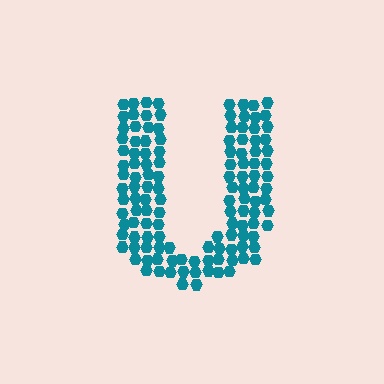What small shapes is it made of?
It is made of small hexagons.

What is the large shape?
The large shape is the letter U.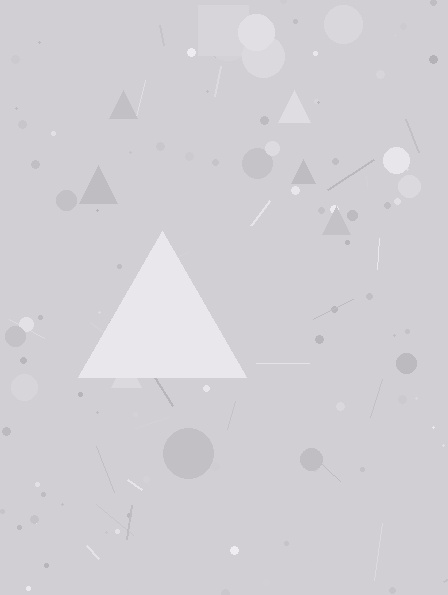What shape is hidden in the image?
A triangle is hidden in the image.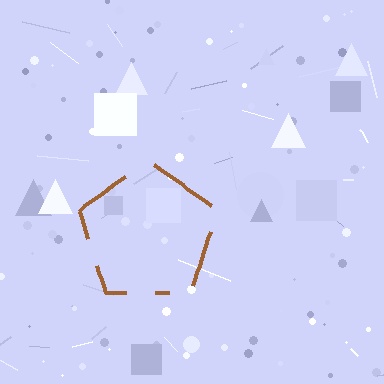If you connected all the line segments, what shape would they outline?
They would outline a pentagon.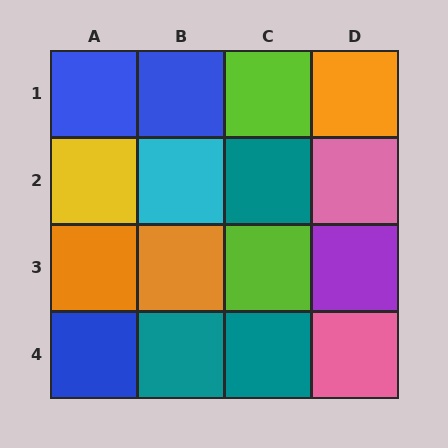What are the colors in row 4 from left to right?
Blue, teal, teal, pink.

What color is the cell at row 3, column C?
Lime.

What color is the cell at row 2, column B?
Cyan.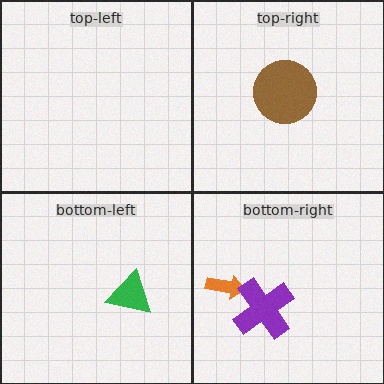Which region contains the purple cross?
The bottom-right region.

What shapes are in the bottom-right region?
The orange arrow, the purple cross.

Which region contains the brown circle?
The top-right region.